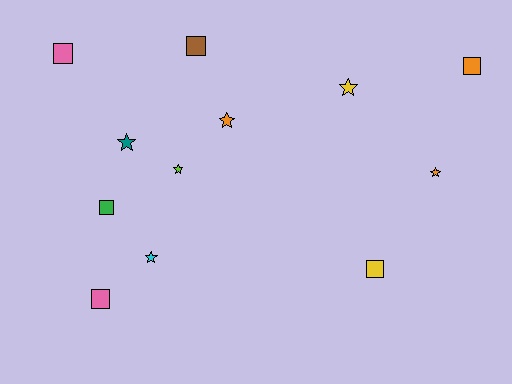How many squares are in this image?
There are 6 squares.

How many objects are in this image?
There are 12 objects.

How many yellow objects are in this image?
There are 2 yellow objects.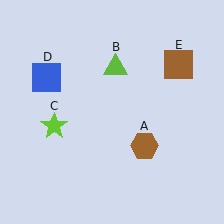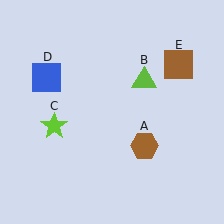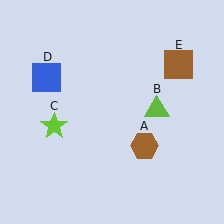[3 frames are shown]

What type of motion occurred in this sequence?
The lime triangle (object B) rotated clockwise around the center of the scene.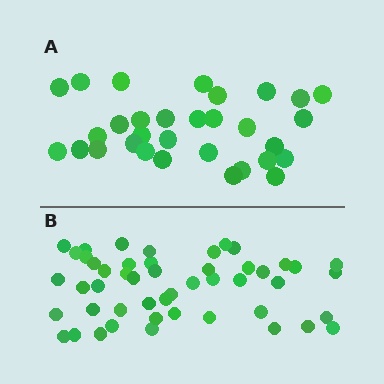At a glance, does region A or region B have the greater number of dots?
Region B (the bottom region) has more dots.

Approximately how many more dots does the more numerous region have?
Region B has approximately 20 more dots than region A.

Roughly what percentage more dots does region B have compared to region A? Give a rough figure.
About 60% more.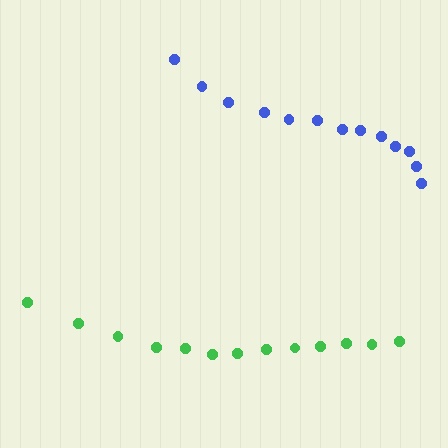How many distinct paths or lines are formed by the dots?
There are 2 distinct paths.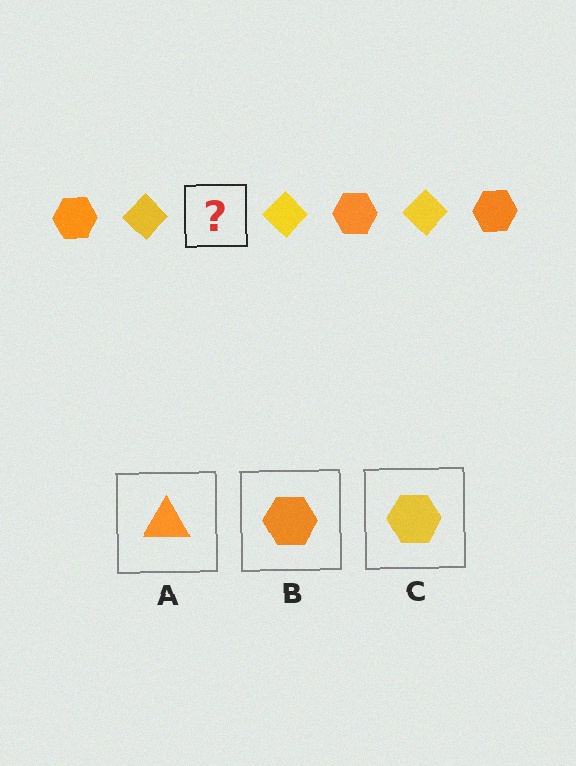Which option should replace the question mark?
Option B.